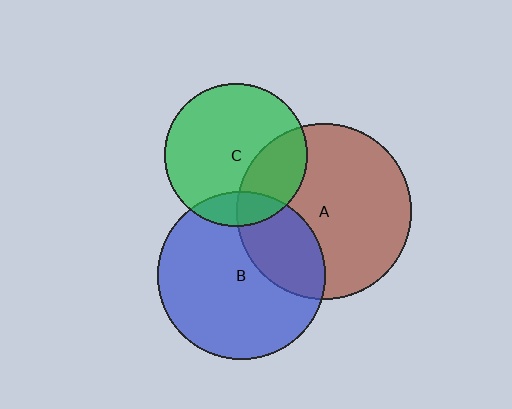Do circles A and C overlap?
Yes.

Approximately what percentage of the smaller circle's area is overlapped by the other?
Approximately 30%.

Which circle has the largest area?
Circle A (brown).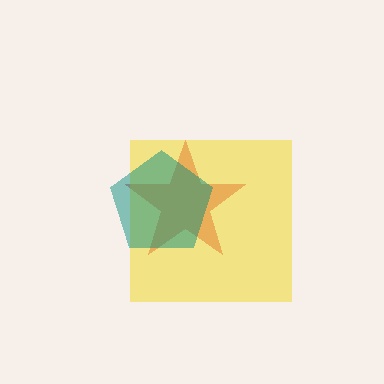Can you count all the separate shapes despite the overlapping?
Yes, there are 3 separate shapes.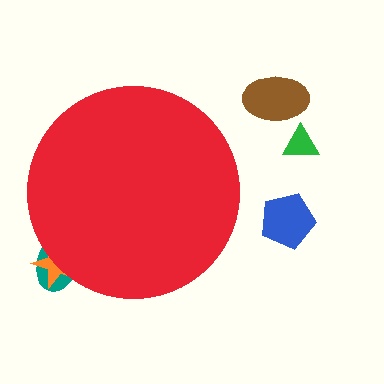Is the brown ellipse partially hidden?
No, the brown ellipse is fully visible.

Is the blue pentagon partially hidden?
No, the blue pentagon is fully visible.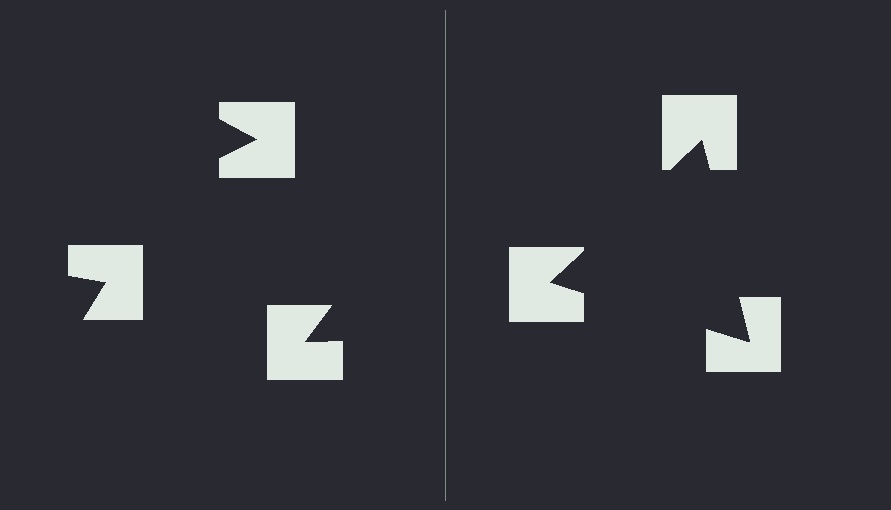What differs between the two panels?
The notched squares are positioned identically on both sides; only the wedge orientations differ. On the right they align to a triangle; on the left they are misaligned.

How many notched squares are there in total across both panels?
6 — 3 on each side.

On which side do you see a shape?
An illusory triangle appears on the right side. On the left side the wedge cuts are rotated, so no coherent shape forms.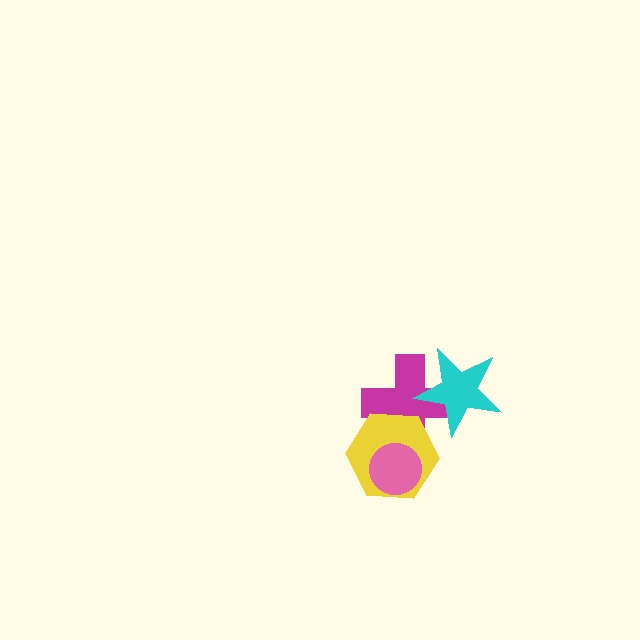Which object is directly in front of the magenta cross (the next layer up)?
The yellow hexagon is directly in front of the magenta cross.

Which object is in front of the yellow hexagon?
The pink circle is in front of the yellow hexagon.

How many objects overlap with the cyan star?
1 object overlaps with the cyan star.